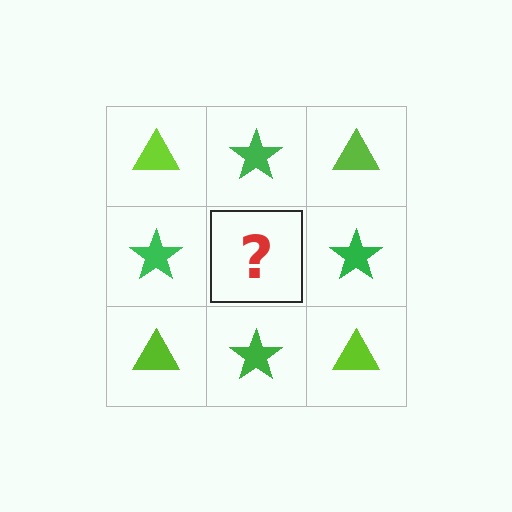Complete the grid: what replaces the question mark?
The question mark should be replaced with a lime triangle.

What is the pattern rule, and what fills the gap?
The rule is that it alternates lime triangle and green star in a checkerboard pattern. The gap should be filled with a lime triangle.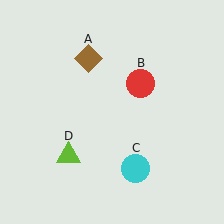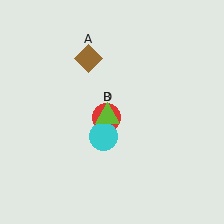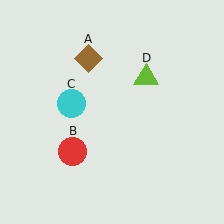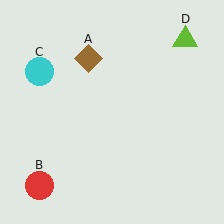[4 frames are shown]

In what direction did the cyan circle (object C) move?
The cyan circle (object C) moved up and to the left.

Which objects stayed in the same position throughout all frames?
Brown diamond (object A) remained stationary.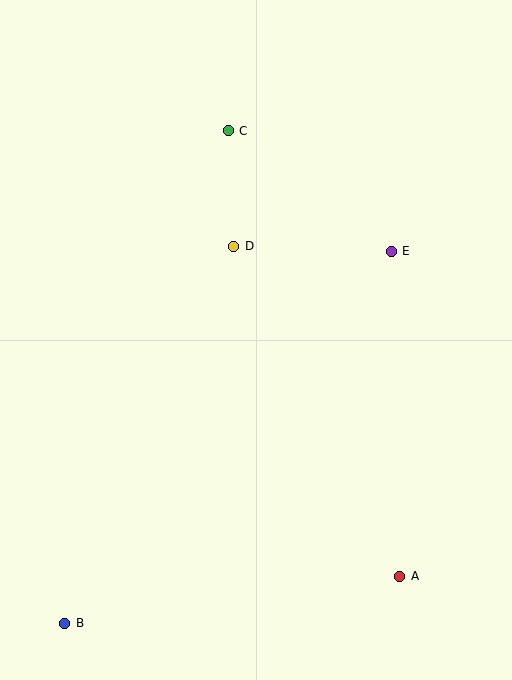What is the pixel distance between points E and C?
The distance between E and C is 203 pixels.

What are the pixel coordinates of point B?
Point B is at (65, 623).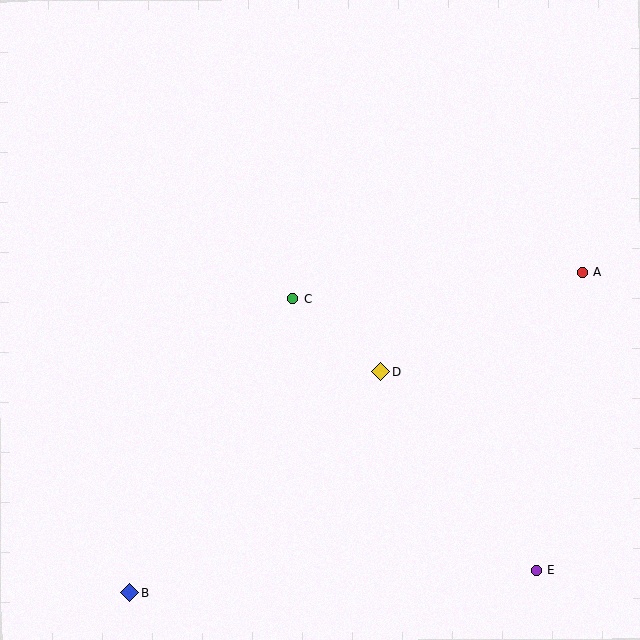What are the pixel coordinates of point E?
Point E is at (536, 570).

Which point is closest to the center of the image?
Point C at (293, 299) is closest to the center.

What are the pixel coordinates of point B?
Point B is at (130, 593).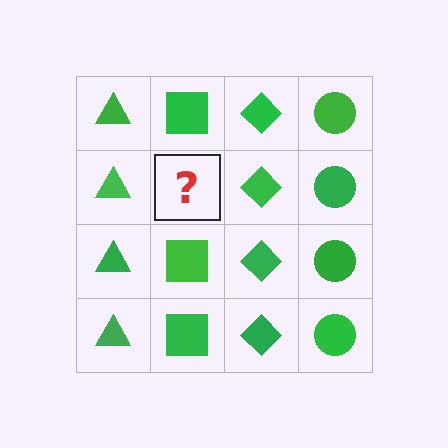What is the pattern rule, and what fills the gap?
The rule is that each column has a consistent shape. The gap should be filled with a green square.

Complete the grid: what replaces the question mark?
The question mark should be replaced with a green square.